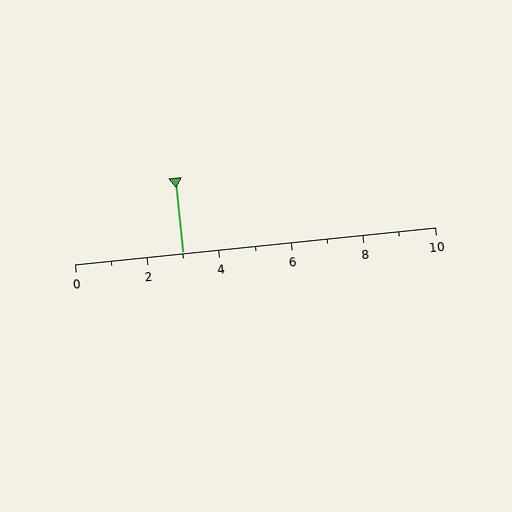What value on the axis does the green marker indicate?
The marker indicates approximately 3.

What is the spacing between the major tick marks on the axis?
The major ticks are spaced 2 apart.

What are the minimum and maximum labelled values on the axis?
The axis runs from 0 to 10.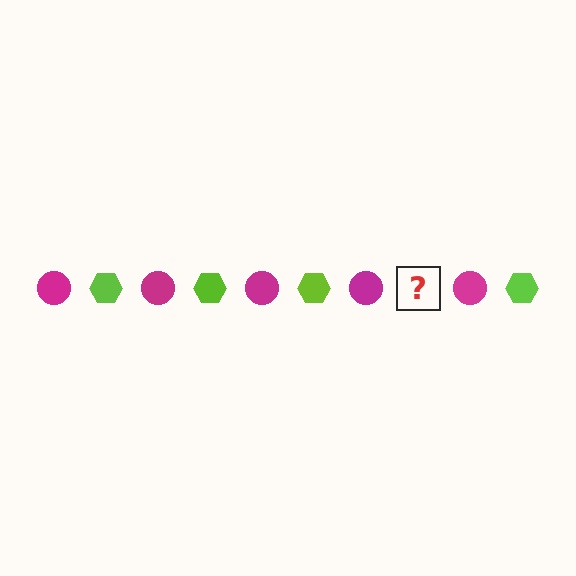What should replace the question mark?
The question mark should be replaced with a lime hexagon.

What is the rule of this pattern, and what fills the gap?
The rule is that the pattern alternates between magenta circle and lime hexagon. The gap should be filled with a lime hexagon.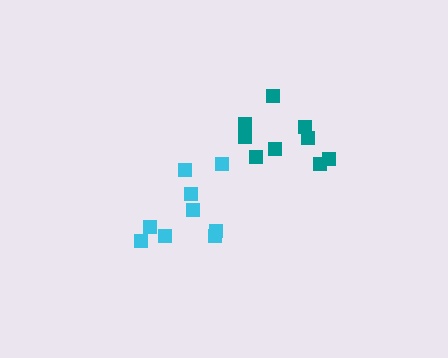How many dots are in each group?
Group 1: 9 dots, Group 2: 9 dots (18 total).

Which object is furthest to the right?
The teal cluster is rightmost.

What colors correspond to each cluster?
The clusters are colored: teal, cyan.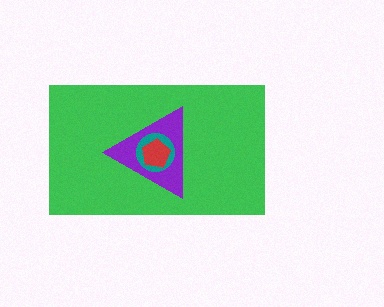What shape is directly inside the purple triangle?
The teal circle.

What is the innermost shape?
The red pentagon.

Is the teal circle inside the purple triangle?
Yes.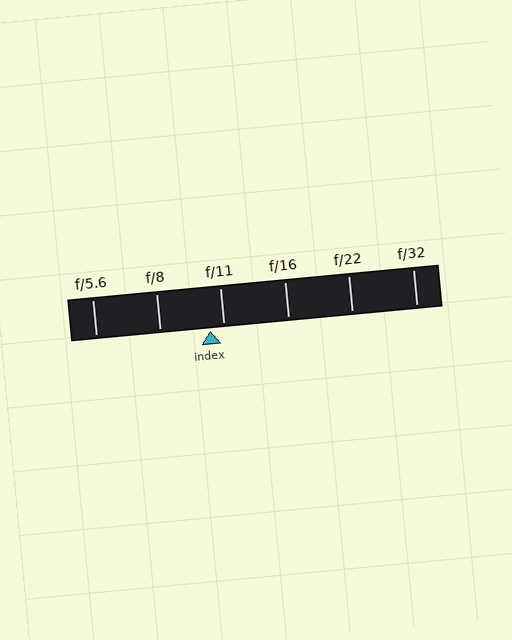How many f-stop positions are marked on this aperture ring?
There are 6 f-stop positions marked.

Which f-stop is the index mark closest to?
The index mark is closest to f/11.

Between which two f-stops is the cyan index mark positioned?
The index mark is between f/8 and f/11.